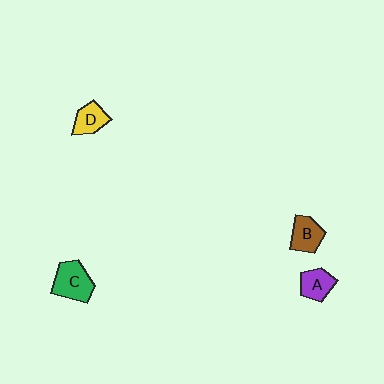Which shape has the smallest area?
Shape D (yellow).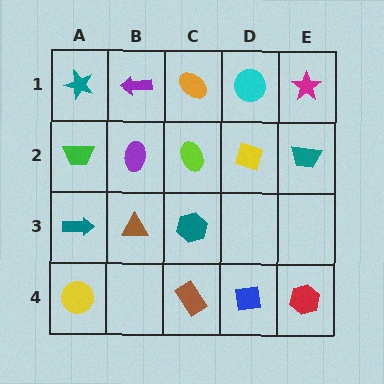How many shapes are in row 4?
4 shapes.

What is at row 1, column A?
A teal star.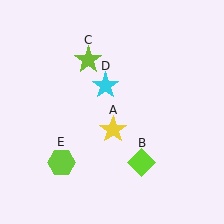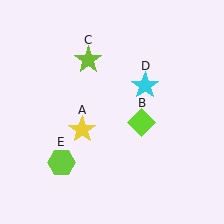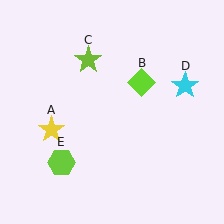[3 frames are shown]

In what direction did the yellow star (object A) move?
The yellow star (object A) moved left.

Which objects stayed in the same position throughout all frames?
Lime star (object C) and lime hexagon (object E) remained stationary.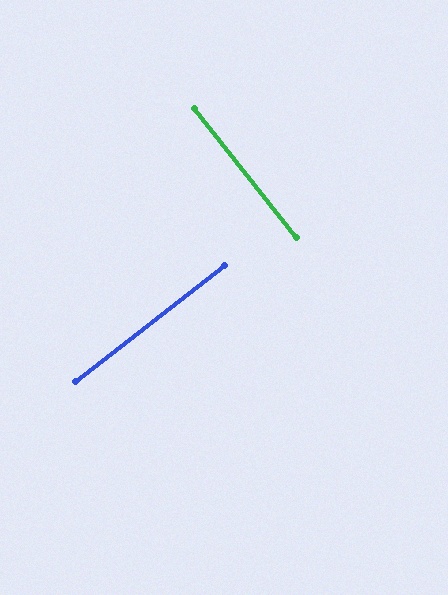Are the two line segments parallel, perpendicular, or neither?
Perpendicular — they meet at approximately 90°.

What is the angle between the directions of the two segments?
Approximately 90 degrees.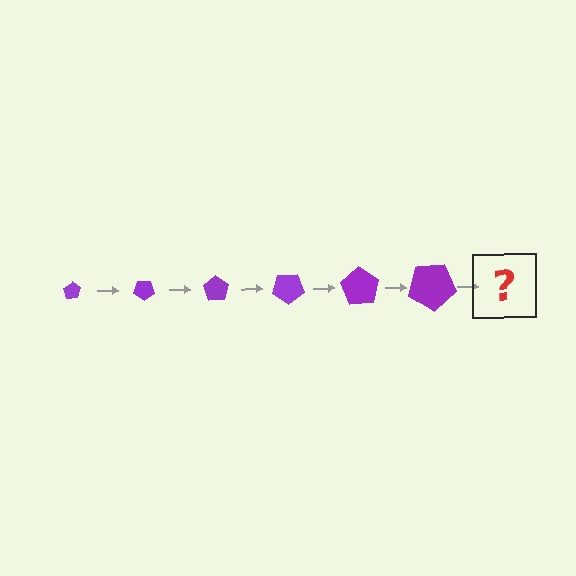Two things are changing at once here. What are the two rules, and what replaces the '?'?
The two rules are that the pentagon grows larger each step and it rotates 35 degrees each step. The '?' should be a pentagon, larger than the previous one and rotated 210 degrees from the start.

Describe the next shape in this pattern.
It should be a pentagon, larger than the previous one and rotated 210 degrees from the start.